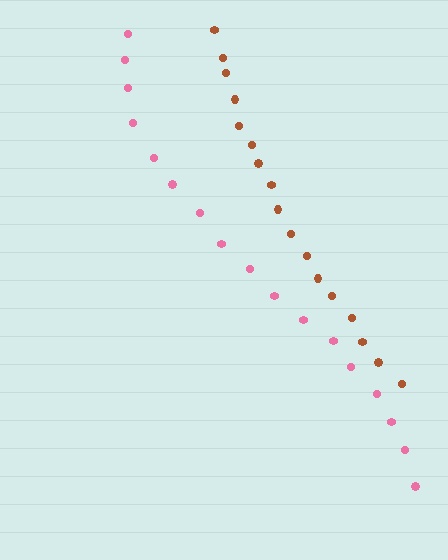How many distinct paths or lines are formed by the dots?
There are 2 distinct paths.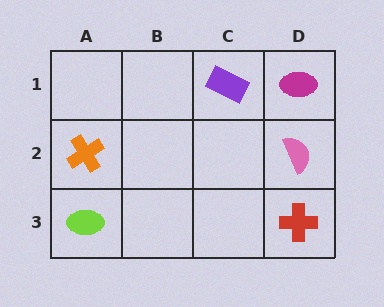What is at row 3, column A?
A lime ellipse.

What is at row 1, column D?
A magenta ellipse.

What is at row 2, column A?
An orange cross.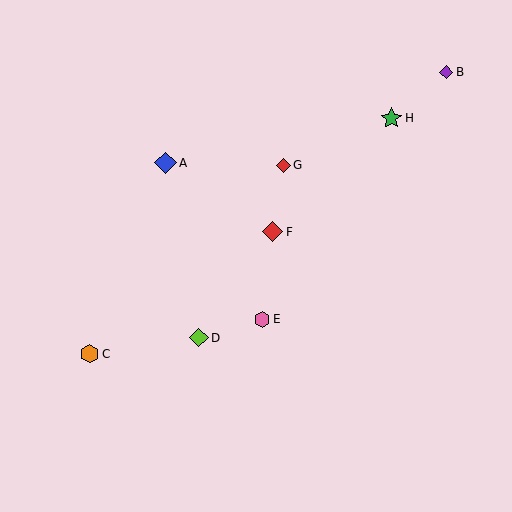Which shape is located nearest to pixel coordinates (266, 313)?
The pink hexagon (labeled E) at (262, 320) is nearest to that location.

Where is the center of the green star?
The center of the green star is at (391, 118).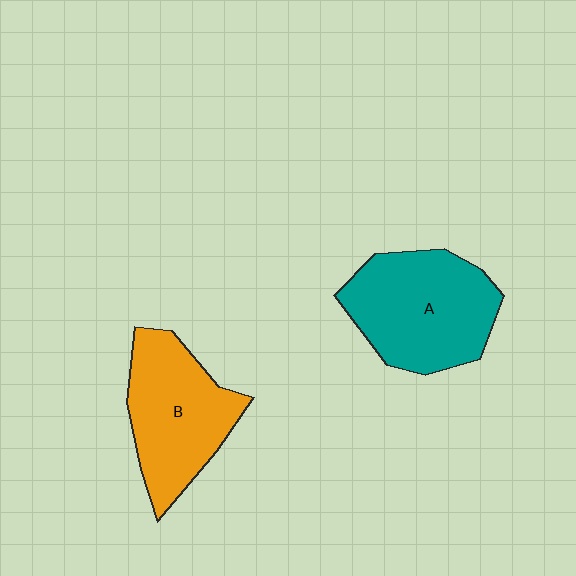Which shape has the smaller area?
Shape B (orange).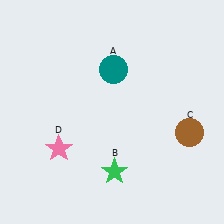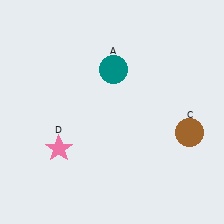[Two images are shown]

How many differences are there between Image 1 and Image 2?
There is 1 difference between the two images.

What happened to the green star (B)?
The green star (B) was removed in Image 2. It was in the bottom-right area of Image 1.